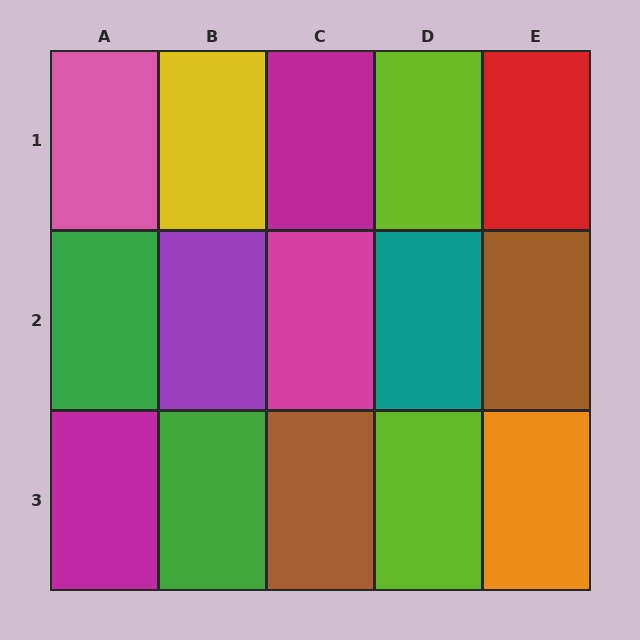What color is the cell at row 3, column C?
Brown.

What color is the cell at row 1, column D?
Lime.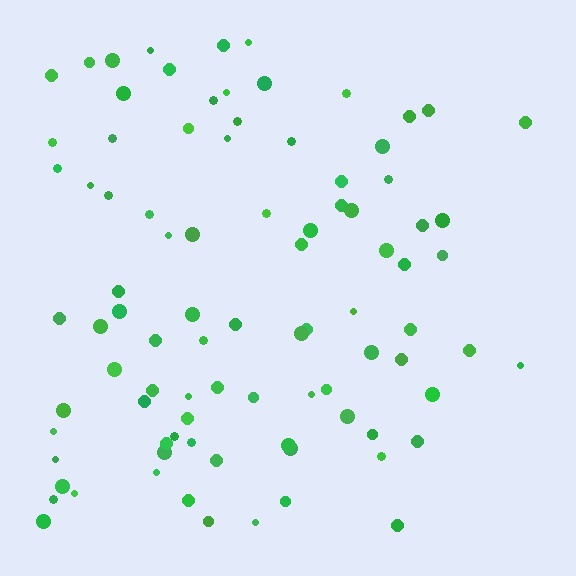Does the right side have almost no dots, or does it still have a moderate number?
Still a moderate number, just noticeably fewer than the left.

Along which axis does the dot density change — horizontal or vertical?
Horizontal.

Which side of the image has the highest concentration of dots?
The left.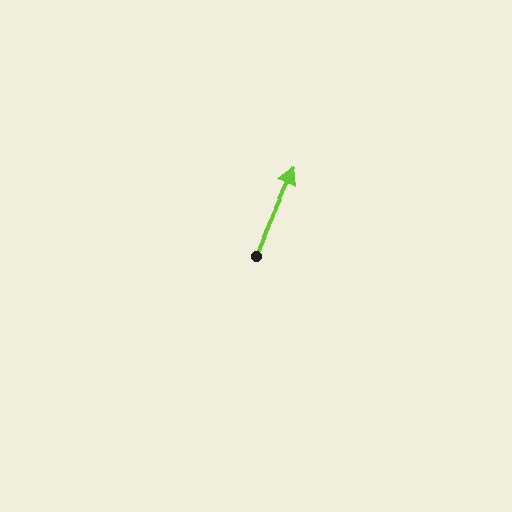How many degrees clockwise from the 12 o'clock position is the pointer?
Approximately 24 degrees.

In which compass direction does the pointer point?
Northeast.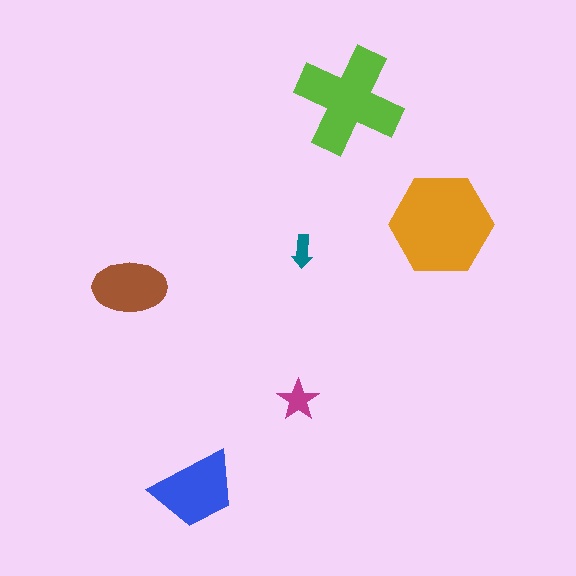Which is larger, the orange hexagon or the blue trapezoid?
The orange hexagon.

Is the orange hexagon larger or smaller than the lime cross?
Larger.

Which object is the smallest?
The teal arrow.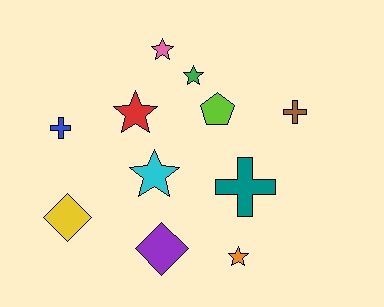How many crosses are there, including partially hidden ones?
There are 3 crosses.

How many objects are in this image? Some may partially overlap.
There are 11 objects.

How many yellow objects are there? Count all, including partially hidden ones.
There is 1 yellow object.